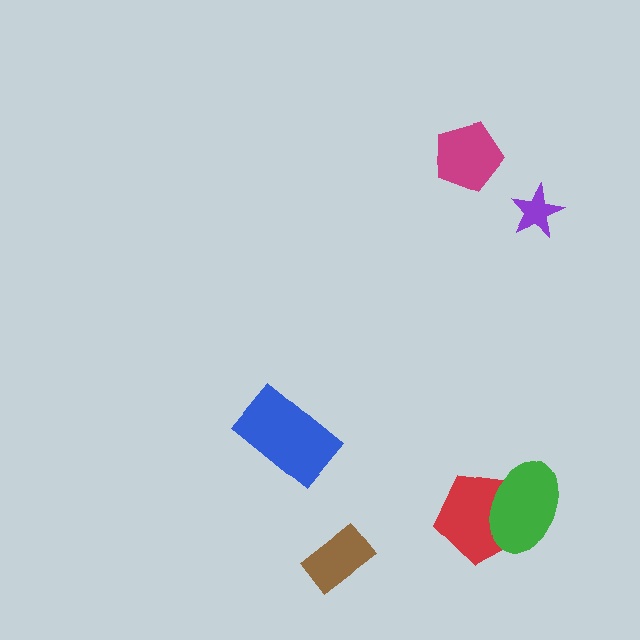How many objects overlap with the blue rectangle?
0 objects overlap with the blue rectangle.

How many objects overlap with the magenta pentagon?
0 objects overlap with the magenta pentagon.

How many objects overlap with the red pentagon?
1 object overlaps with the red pentagon.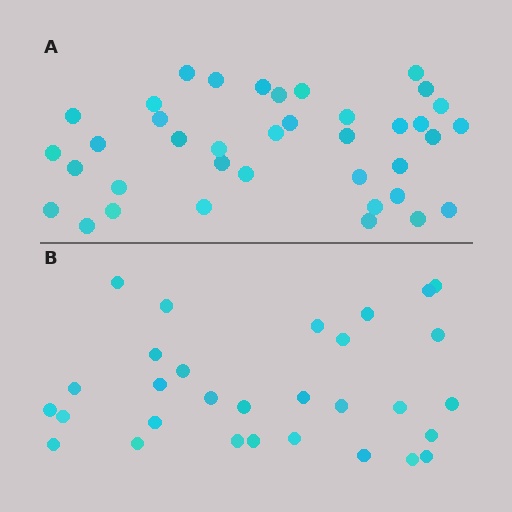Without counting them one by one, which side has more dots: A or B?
Region A (the top region) has more dots.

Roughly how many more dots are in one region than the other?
Region A has roughly 8 or so more dots than region B.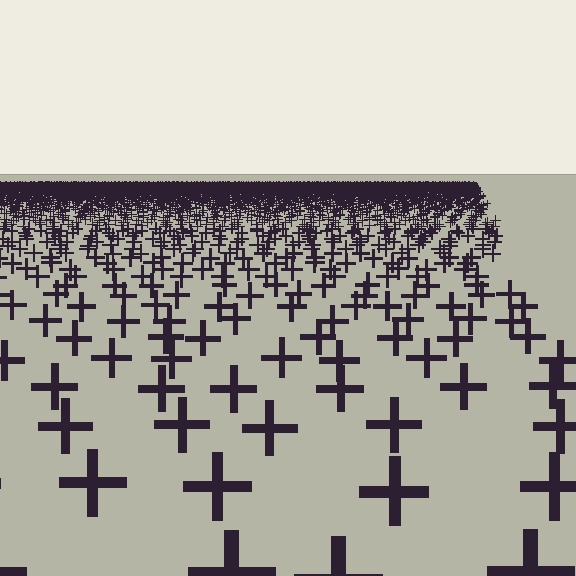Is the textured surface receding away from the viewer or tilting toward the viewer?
The surface is receding away from the viewer. Texture elements get smaller and denser toward the top.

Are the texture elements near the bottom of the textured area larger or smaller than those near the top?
Larger. Near the bottom, elements are closer to the viewer and appear at a bigger on-screen size.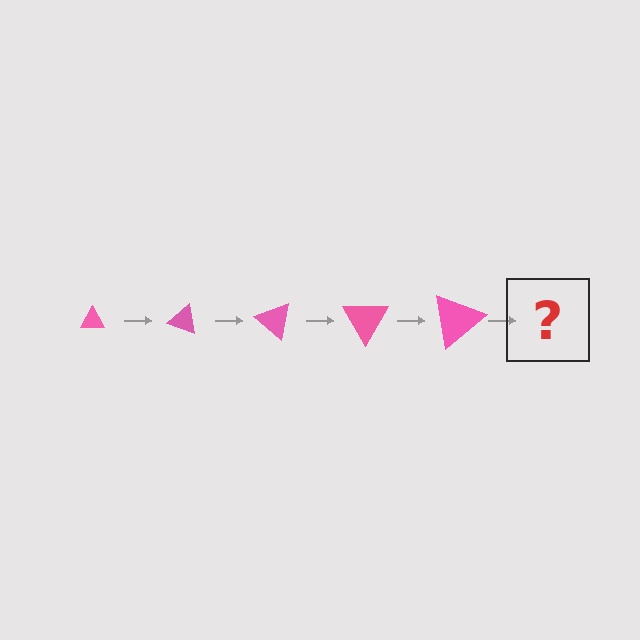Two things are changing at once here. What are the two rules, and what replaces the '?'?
The two rules are that the triangle grows larger each step and it rotates 20 degrees each step. The '?' should be a triangle, larger than the previous one and rotated 100 degrees from the start.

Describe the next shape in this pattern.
It should be a triangle, larger than the previous one and rotated 100 degrees from the start.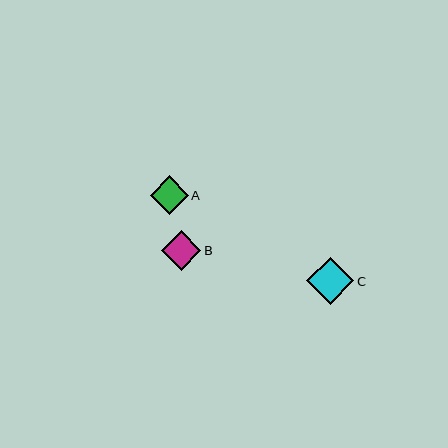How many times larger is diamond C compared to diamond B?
Diamond C is approximately 1.2 times the size of diamond B.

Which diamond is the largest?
Diamond C is the largest with a size of approximately 47 pixels.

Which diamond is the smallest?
Diamond A is the smallest with a size of approximately 38 pixels.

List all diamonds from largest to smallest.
From largest to smallest: C, B, A.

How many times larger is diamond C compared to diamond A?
Diamond C is approximately 1.2 times the size of diamond A.